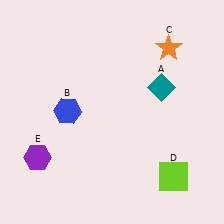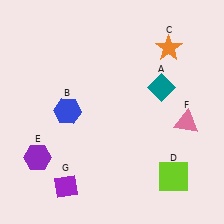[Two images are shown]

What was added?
A pink triangle (F), a purple diamond (G) were added in Image 2.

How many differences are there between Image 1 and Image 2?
There are 2 differences between the two images.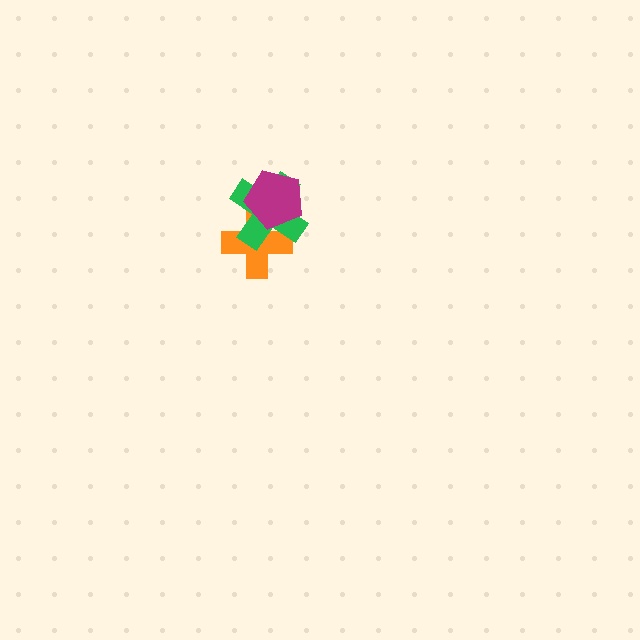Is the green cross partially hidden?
Yes, it is partially covered by another shape.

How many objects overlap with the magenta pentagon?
2 objects overlap with the magenta pentagon.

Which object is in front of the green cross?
The magenta pentagon is in front of the green cross.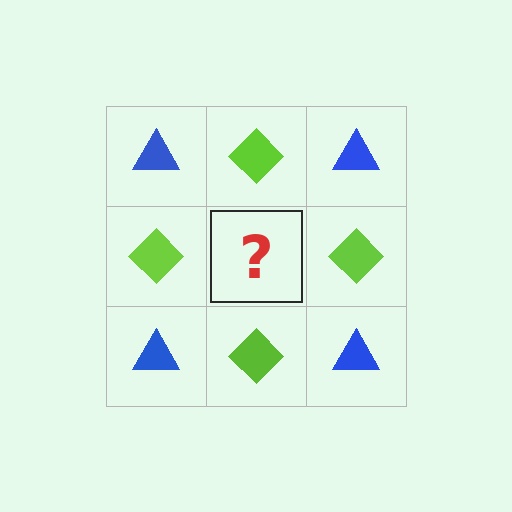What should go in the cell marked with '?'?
The missing cell should contain a blue triangle.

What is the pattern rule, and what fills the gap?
The rule is that it alternates blue triangle and lime diamond in a checkerboard pattern. The gap should be filled with a blue triangle.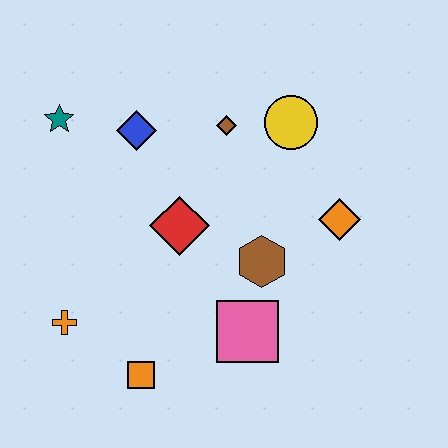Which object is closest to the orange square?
The orange cross is closest to the orange square.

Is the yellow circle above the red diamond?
Yes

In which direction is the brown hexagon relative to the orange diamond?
The brown hexagon is to the left of the orange diamond.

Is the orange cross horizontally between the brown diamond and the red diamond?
No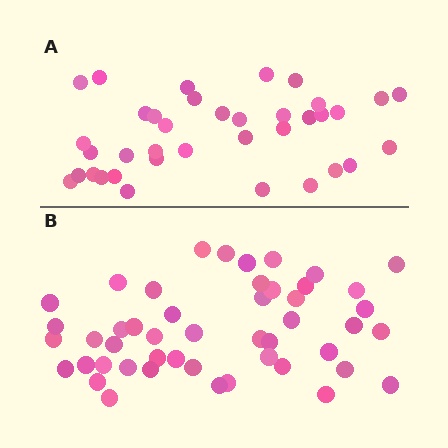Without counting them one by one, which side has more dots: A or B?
Region B (the bottom region) has more dots.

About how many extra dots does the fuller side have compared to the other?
Region B has roughly 12 or so more dots than region A.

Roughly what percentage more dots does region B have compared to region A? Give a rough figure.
About 30% more.